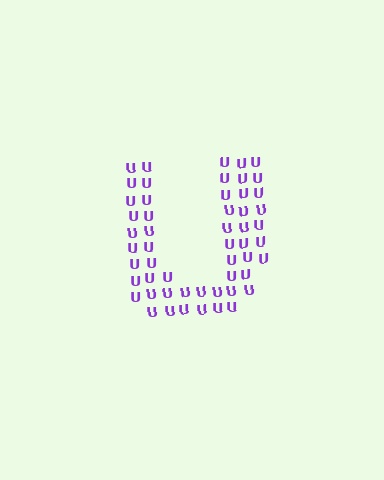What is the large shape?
The large shape is the letter U.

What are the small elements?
The small elements are letter U's.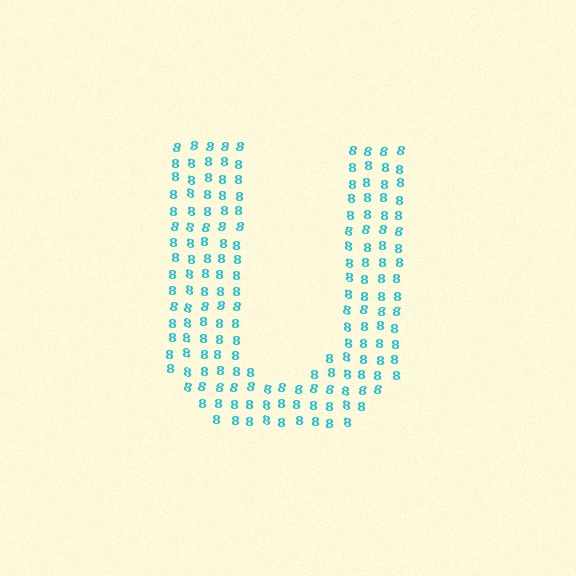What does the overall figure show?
The overall figure shows the letter U.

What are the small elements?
The small elements are digit 8's.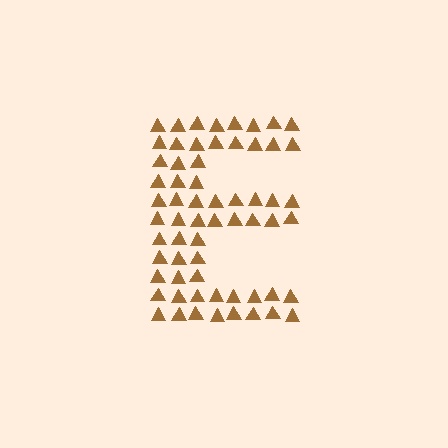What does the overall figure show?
The overall figure shows the letter E.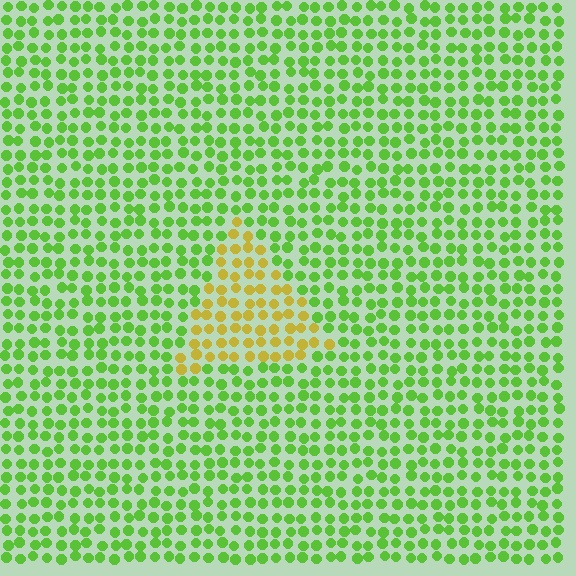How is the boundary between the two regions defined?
The boundary is defined purely by a slight shift in hue (about 51 degrees). Spacing, size, and orientation are identical on both sides.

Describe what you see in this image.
The image is filled with small lime elements in a uniform arrangement. A triangle-shaped region is visible where the elements are tinted to a slightly different hue, forming a subtle color boundary.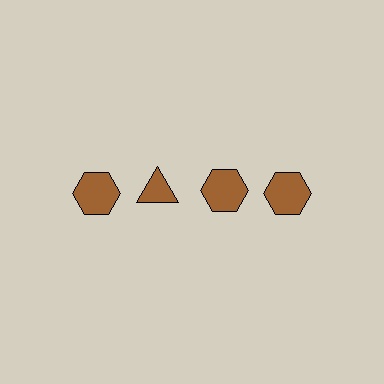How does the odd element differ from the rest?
It has a different shape: triangle instead of hexagon.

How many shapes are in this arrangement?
There are 4 shapes arranged in a grid pattern.